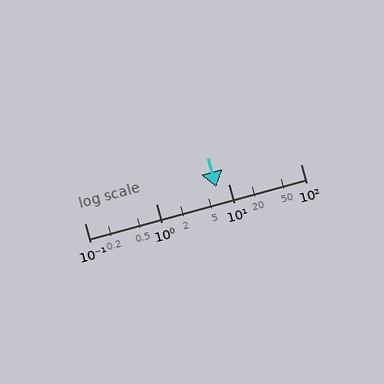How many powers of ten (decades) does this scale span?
The scale spans 3 decades, from 0.1 to 100.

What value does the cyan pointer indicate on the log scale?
The pointer indicates approximately 6.8.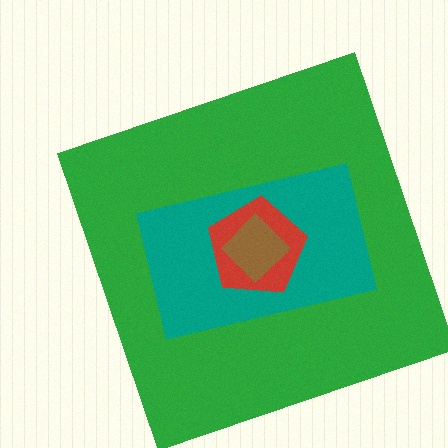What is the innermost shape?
The brown diamond.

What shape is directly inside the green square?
The teal rectangle.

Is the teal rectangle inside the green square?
Yes.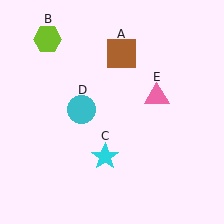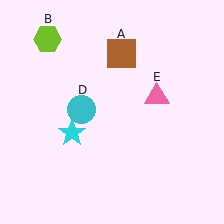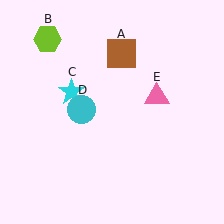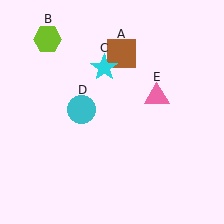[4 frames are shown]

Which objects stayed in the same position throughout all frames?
Brown square (object A) and lime hexagon (object B) and cyan circle (object D) and pink triangle (object E) remained stationary.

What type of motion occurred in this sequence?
The cyan star (object C) rotated clockwise around the center of the scene.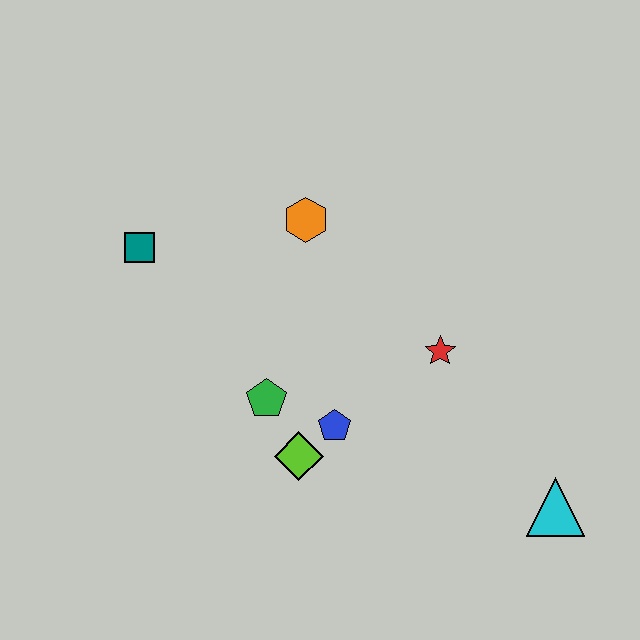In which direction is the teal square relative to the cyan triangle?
The teal square is to the left of the cyan triangle.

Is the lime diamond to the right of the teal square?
Yes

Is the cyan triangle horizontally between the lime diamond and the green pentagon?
No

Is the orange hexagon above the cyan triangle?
Yes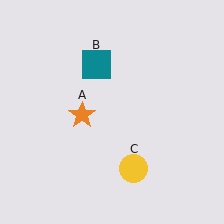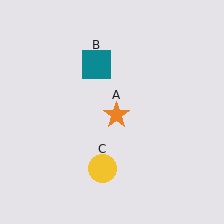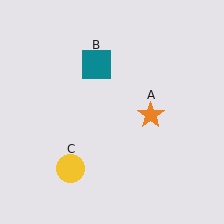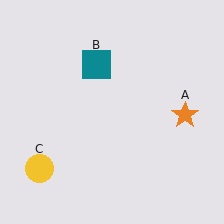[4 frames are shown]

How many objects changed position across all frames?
2 objects changed position: orange star (object A), yellow circle (object C).